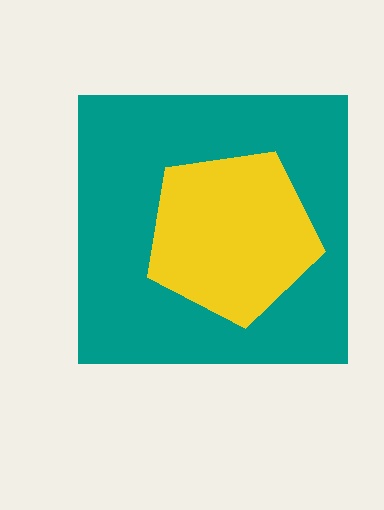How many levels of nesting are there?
2.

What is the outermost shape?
The teal square.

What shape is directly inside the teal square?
The yellow pentagon.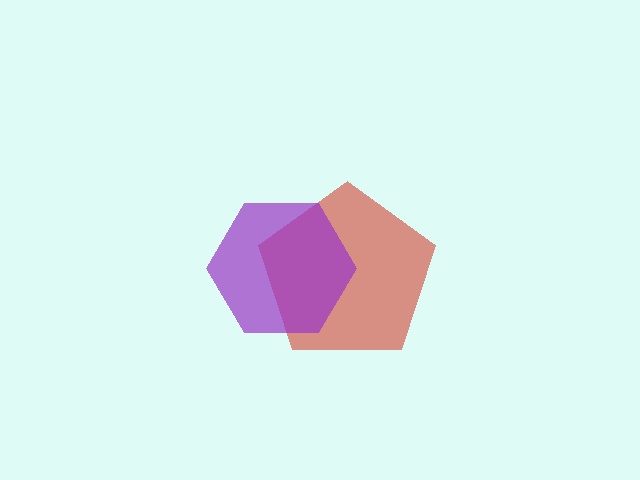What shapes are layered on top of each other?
The layered shapes are: a red pentagon, a purple hexagon.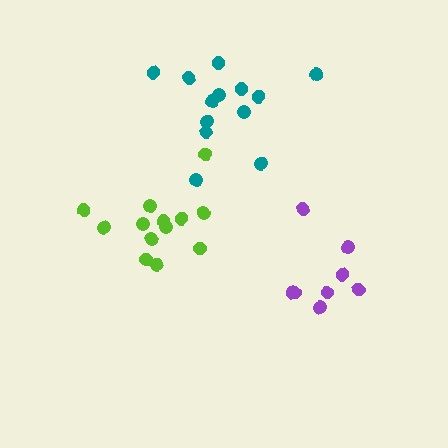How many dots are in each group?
Group 1: 13 dots, Group 2: 13 dots, Group 3: 8 dots (34 total).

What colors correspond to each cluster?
The clusters are colored: lime, teal, purple.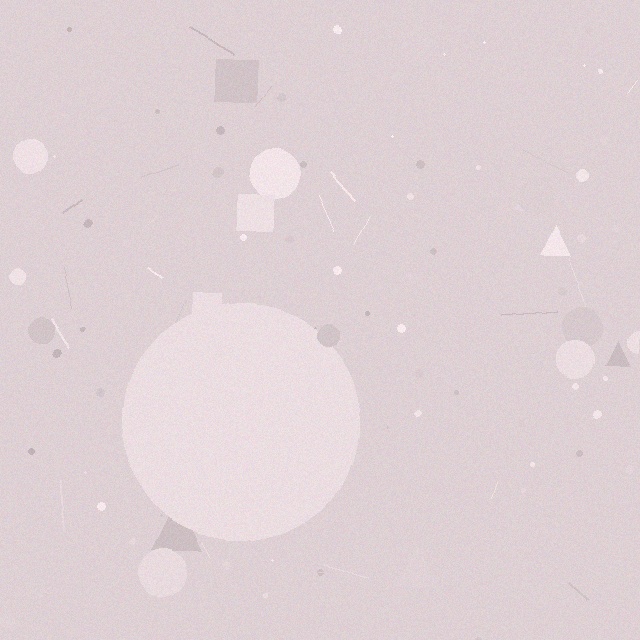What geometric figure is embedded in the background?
A circle is embedded in the background.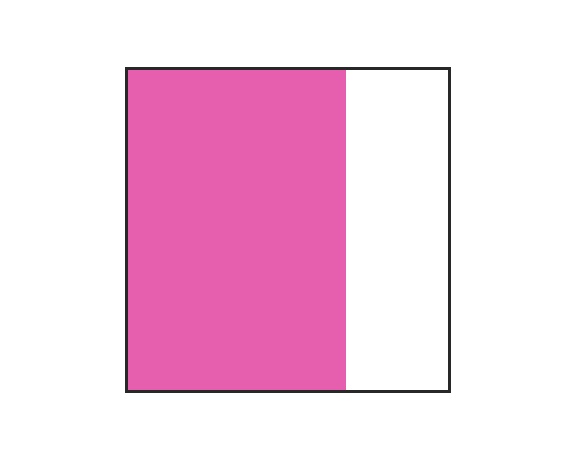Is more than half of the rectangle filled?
Yes.